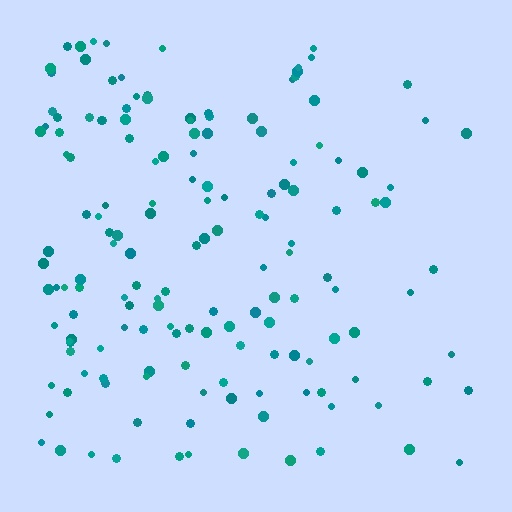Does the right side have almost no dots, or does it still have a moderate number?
Still a moderate number, just noticeably fewer than the left.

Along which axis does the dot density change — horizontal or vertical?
Horizontal.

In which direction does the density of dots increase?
From right to left, with the left side densest.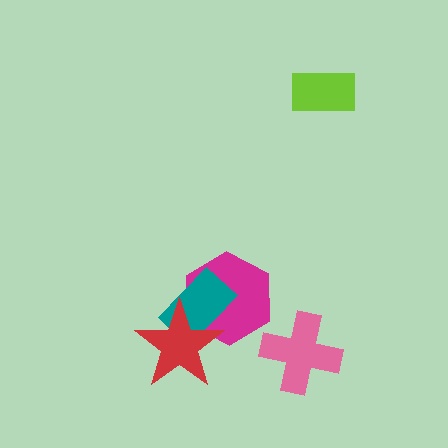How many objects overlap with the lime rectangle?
0 objects overlap with the lime rectangle.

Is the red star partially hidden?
No, no other shape covers it.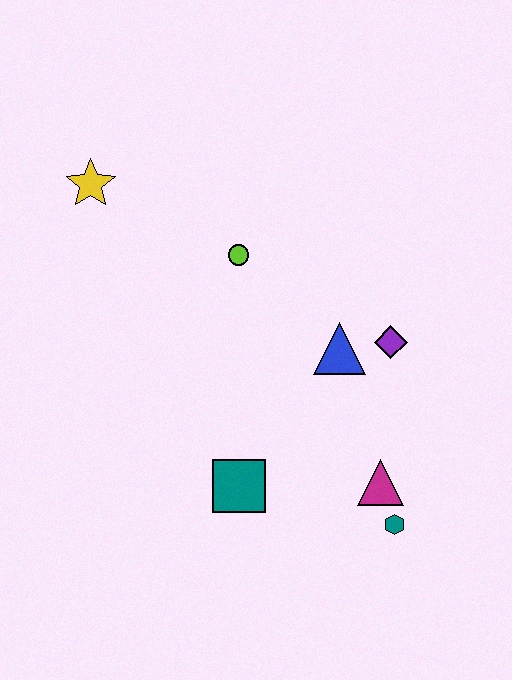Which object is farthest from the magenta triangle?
The yellow star is farthest from the magenta triangle.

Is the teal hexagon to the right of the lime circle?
Yes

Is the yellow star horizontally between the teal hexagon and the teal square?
No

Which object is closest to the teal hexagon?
The magenta triangle is closest to the teal hexagon.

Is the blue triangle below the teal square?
No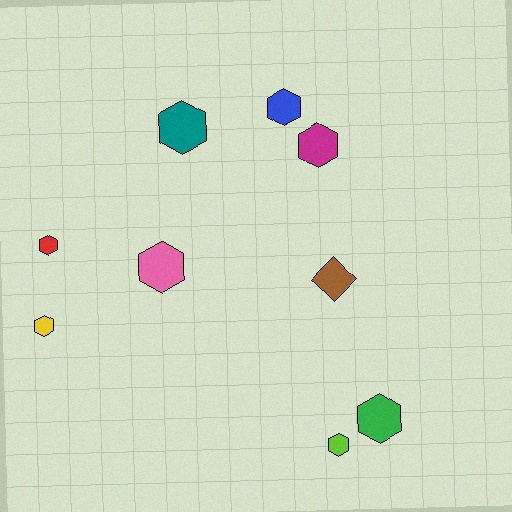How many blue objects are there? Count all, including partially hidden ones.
There is 1 blue object.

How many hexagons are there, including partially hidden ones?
There are 8 hexagons.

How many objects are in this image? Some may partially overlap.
There are 9 objects.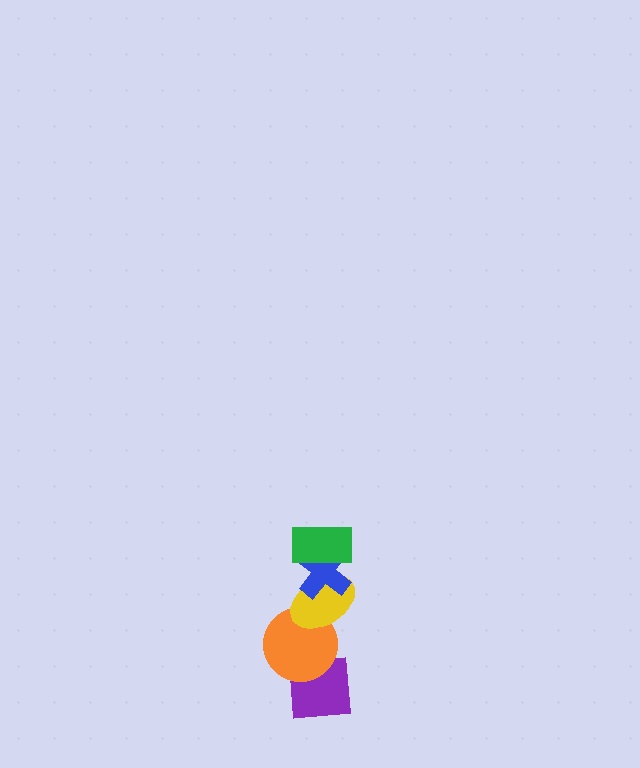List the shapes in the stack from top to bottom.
From top to bottom: the green rectangle, the blue cross, the yellow ellipse, the orange circle, the purple square.